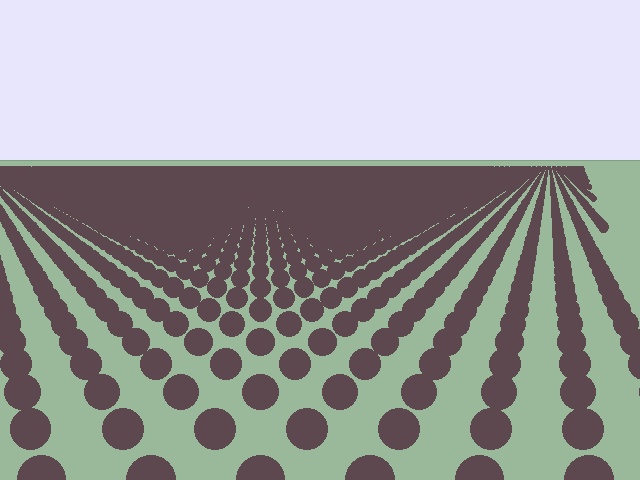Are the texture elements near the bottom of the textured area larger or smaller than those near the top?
Larger. Near the bottom, elements are closer to the viewer and appear at a bigger on-screen size.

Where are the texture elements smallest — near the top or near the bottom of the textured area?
Near the top.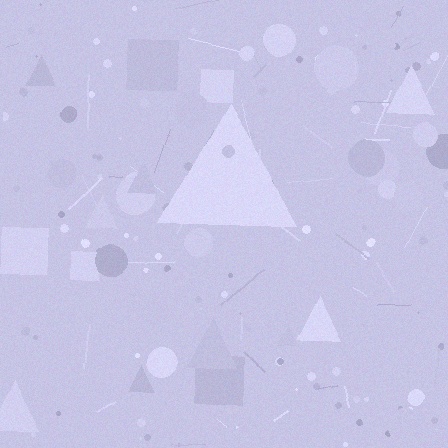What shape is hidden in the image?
A triangle is hidden in the image.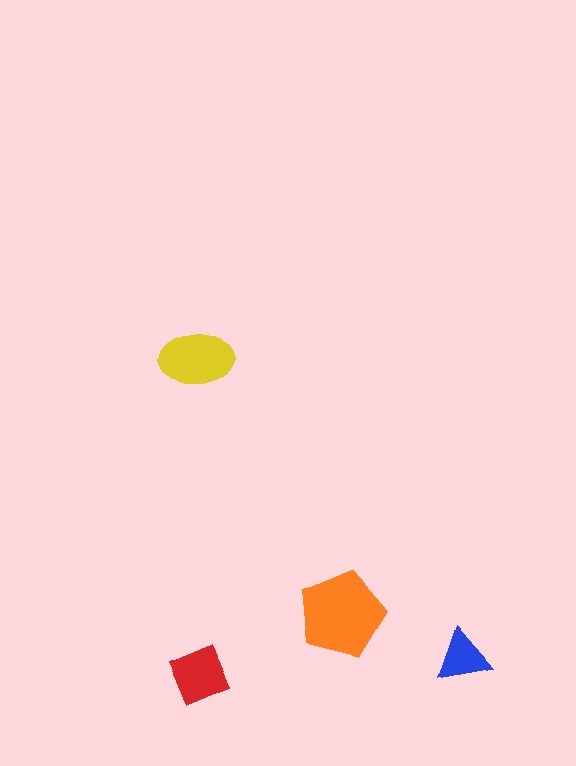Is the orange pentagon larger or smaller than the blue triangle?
Larger.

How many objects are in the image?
There are 4 objects in the image.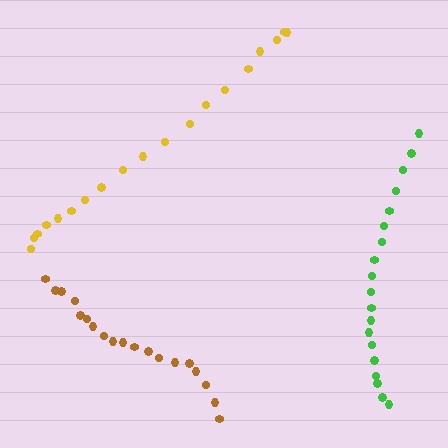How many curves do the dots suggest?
There are 3 distinct paths.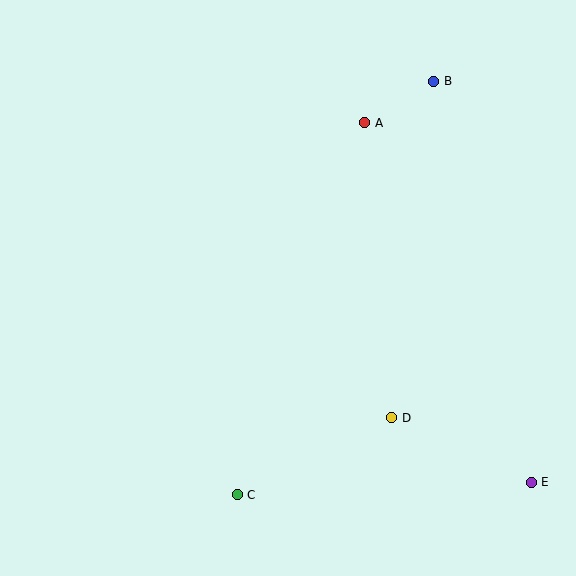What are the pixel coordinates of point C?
Point C is at (237, 495).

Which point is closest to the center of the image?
Point D at (392, 418) is closest to the center.